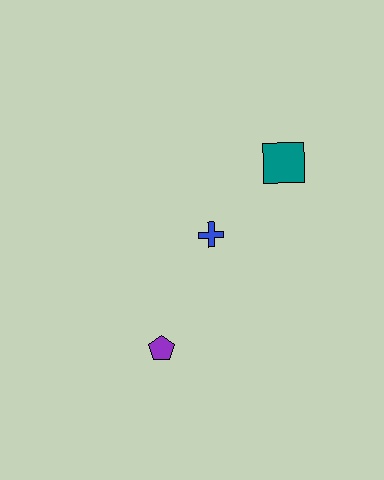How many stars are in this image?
There are no stars.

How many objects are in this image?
There are 3 objects.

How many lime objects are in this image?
There are no lime objects.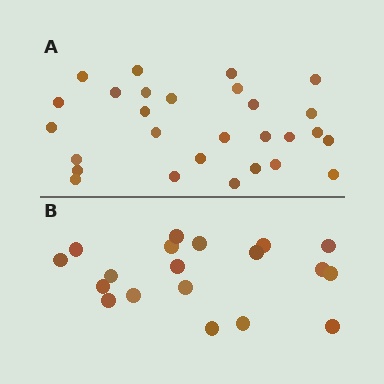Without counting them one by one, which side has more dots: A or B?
Region A (the top region) has more dots.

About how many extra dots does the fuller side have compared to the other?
Region A has roughly 8 or so more dots than region B.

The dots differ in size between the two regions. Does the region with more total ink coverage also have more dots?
No. Region B has more total ink coverage because its dots are larger, but region A actually contains more individual dots. Total area can be misleading — the number of items is what matters here.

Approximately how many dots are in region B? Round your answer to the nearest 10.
About 20 dots. (The exact count is 19, which rounds to 20.)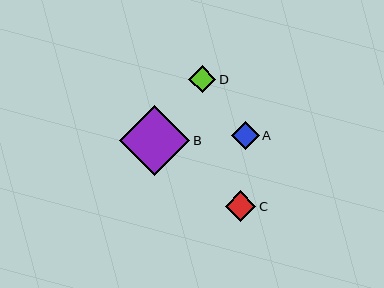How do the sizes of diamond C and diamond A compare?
Diamond C and diamond A are approximately the same size.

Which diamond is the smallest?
Diamond D is the smallest with a size of approximately 27 pixels.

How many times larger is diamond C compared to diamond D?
Diamond C is approximately 1.1 times the size of diamond D.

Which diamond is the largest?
Diamond B is the largest with a size of approximately 71 pixels.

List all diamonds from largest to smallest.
From largest to smallest: B, C, A, D.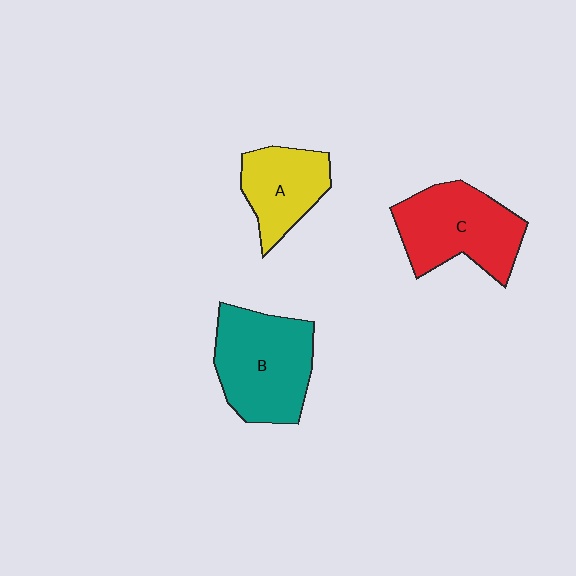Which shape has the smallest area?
Shape A (yellow).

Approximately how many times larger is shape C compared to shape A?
Approximately 1.4 times.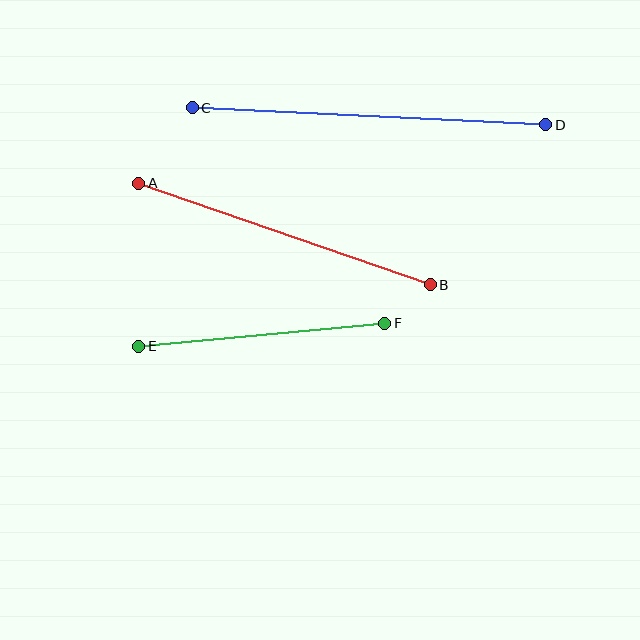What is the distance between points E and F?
The distance is approximately 247 pixels.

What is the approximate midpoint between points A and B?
The midpoint is at approximately (284, 234) pixels.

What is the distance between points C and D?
The distance is approximately 354 pixels.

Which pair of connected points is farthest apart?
Points C and D are farthest apart.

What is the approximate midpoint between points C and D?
The midpoint is at approximately (369, 116) pixels.